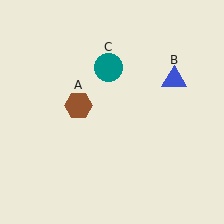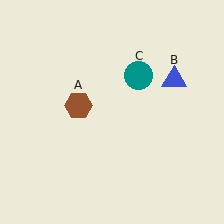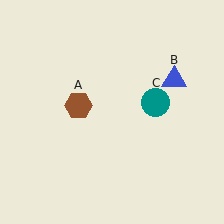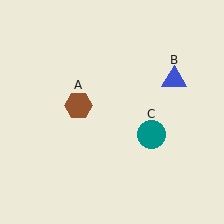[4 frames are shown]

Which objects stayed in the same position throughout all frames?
Brown hexagon (object A) and blue triangle (object B) remained stationary.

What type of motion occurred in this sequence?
The teal circle (object C) rotated clockwise around the center of the scene.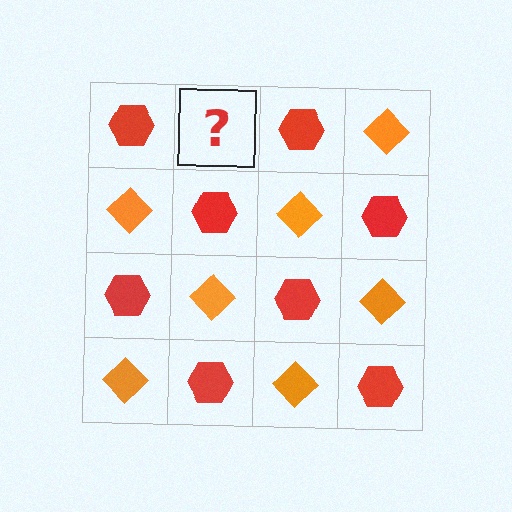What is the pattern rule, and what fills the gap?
The rule is that it alternates red hexagon and orange diamond in a checkerboard pattern. The gap should be filled with an orange diamond.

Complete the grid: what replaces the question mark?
The question mark should be replaced with an orange diamond.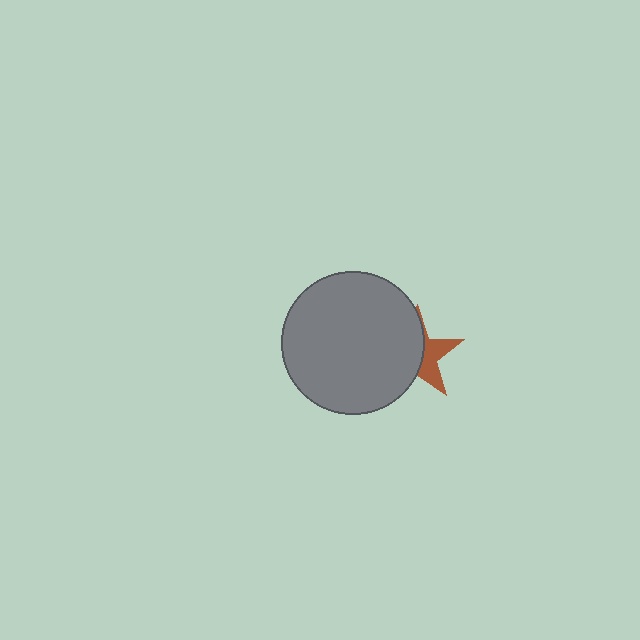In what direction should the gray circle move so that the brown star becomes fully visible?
The gray circle should move left. That is the shortest direction to clear the overlap and leave the brown star fully visible.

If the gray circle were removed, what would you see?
You would see the complete brown star.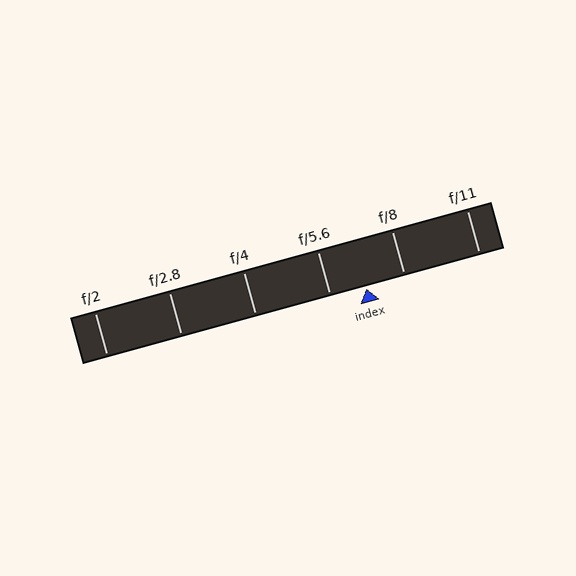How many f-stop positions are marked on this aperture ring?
There are 6 f-stop positions marked.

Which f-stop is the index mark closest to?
The index mark is closest to f/5.6.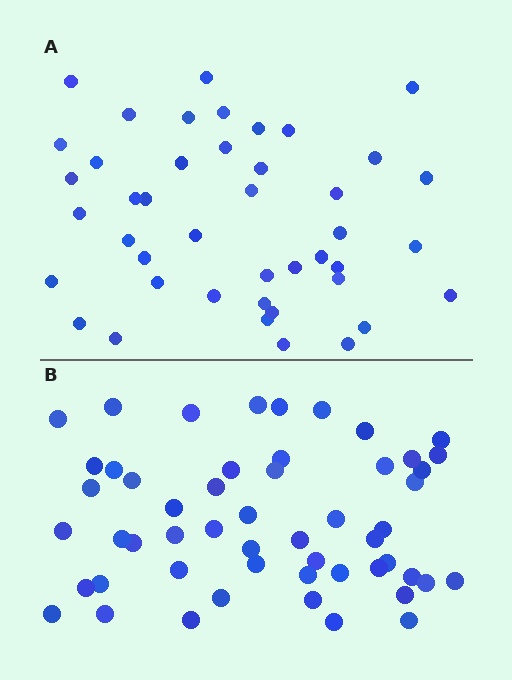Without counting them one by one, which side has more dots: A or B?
Region B (the bottom region) has more dots.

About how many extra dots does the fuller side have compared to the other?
Region B has roughly 10 or so more dots than region A.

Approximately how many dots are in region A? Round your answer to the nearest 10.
About 40 dots. (The exact count is 43, which rounds to 40.)